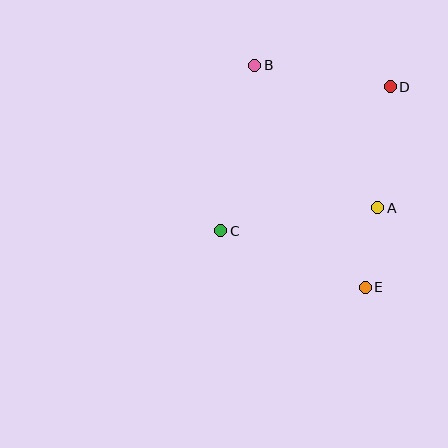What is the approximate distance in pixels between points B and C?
The distance between B and C is approximately 169 pixels.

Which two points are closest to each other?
Points A and E are closest to each other.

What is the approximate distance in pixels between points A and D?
The distance between A and D is approximately 121 pixels.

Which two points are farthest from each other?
Points B and E are farthest from each other.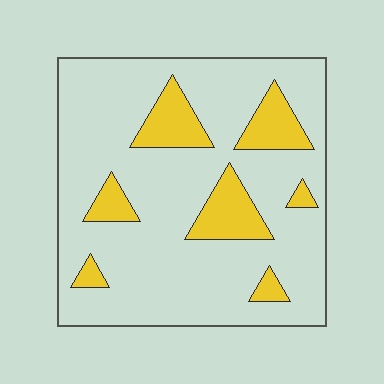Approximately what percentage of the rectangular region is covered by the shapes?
Approximately 20%.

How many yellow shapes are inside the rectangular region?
7.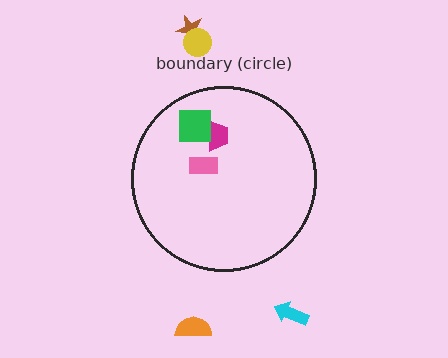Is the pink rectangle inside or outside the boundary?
Inside.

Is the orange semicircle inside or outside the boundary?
Outside.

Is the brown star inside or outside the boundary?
Outside.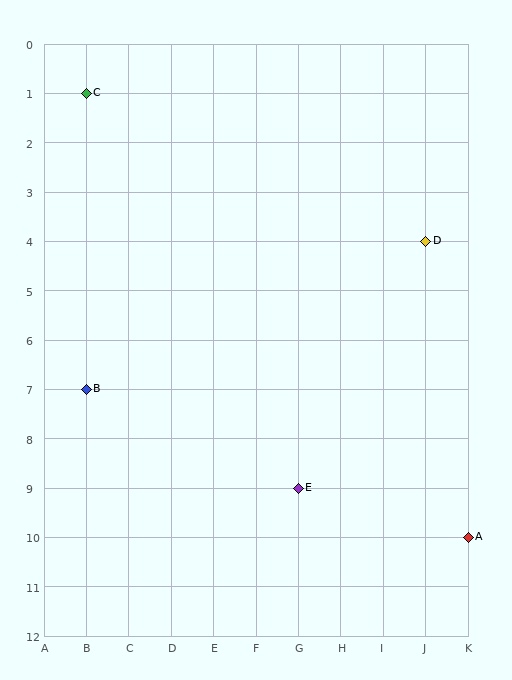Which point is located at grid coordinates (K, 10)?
Point A is at (K, 10).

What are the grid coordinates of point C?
Point C is at grid coordinates (B, 1).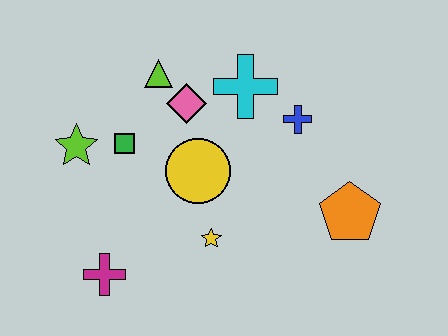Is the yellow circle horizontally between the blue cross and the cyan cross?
No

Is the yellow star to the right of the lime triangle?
Yes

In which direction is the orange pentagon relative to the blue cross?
The orange pentagon is below the blue cross.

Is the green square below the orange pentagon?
No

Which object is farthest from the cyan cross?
The magenta cross is farthest from the cyan cross.